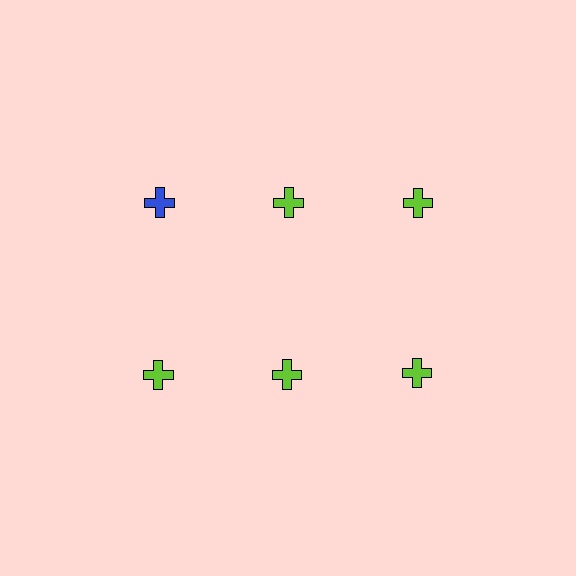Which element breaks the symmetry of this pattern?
The blue cross in the top row, leftmost column breaks the symmetry. All other shapes are lime crosses.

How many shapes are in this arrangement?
There are 6 shapes arranged in a grid pattern.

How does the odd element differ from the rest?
It has a different color: blue instead of lime.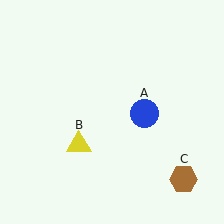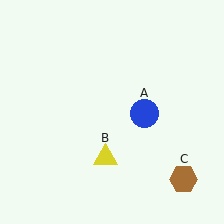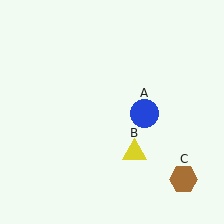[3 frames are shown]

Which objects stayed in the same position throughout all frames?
Blue circle (object A) and brown hexagon (object C) remained stationary.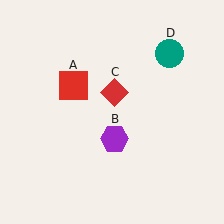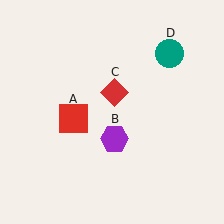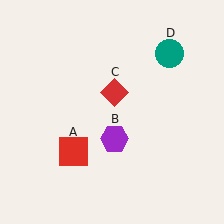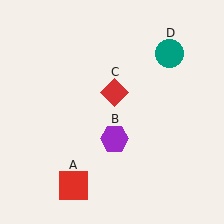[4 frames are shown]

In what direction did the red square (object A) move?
The red square (object A) moved down.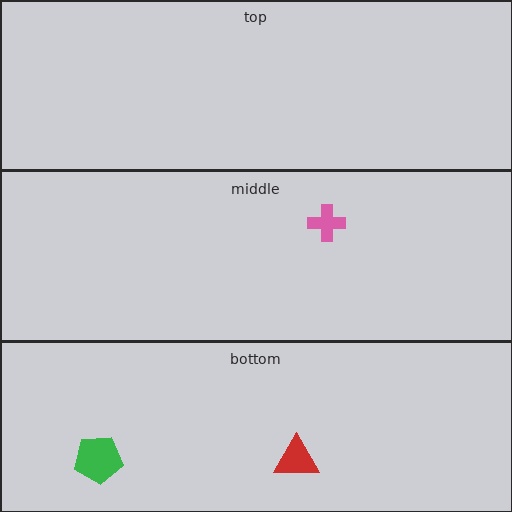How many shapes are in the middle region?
1.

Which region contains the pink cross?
The middle region.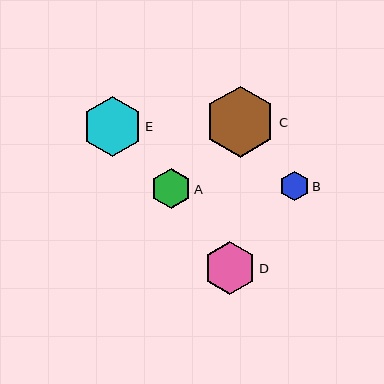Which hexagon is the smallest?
Hexagon B is the smallest with a size of approximately 29 pixels.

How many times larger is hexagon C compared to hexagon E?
Hexagon C is approximately 1.2 times the size of hexagon E.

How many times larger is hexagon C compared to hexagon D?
Hexagon C is approximately 1.3 times the size of hexagon D.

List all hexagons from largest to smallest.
From largest to smallest: C, E, D, A, B.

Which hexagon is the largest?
Hexagon C is the largest with a size of approximately 71 pixels.